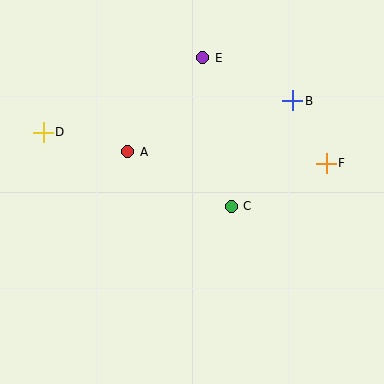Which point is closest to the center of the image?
Point C at (231, 206) is closest to the center.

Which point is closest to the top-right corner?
Point B is closest to the top-right corner.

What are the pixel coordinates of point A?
Point A is at (128, 152).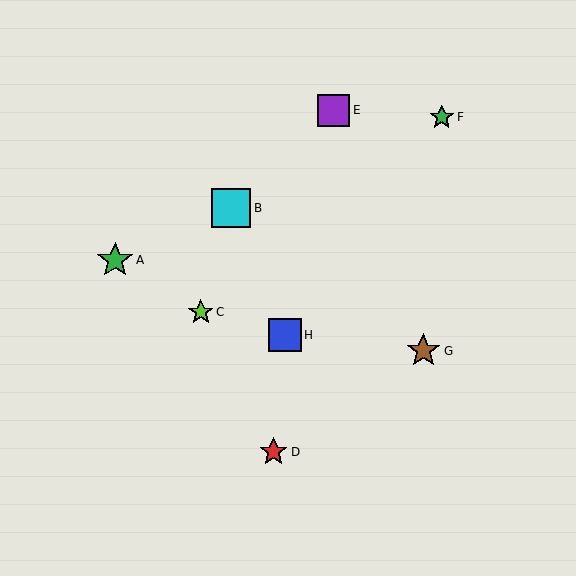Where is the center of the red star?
The center of the red star is at (274, 452).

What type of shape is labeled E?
Shape E is a purple square.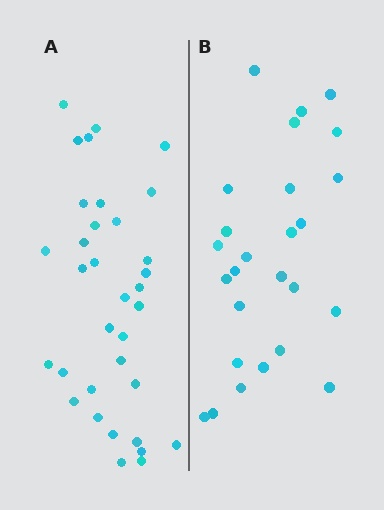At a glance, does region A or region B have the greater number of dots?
Region A (the left region) has more dots.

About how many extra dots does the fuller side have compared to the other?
Region A has roughly 8 or so more dots than region B.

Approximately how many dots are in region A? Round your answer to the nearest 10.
About 30 dots. (The exact count is 34, which rounds to 30.)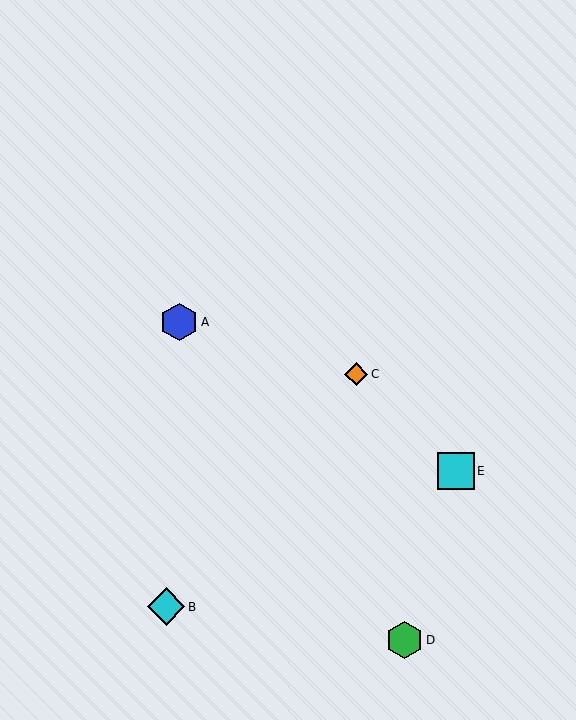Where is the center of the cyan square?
The center of the cyan square is at (456, 471).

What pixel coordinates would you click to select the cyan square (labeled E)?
Click at (456, 471) to select the cyan square E.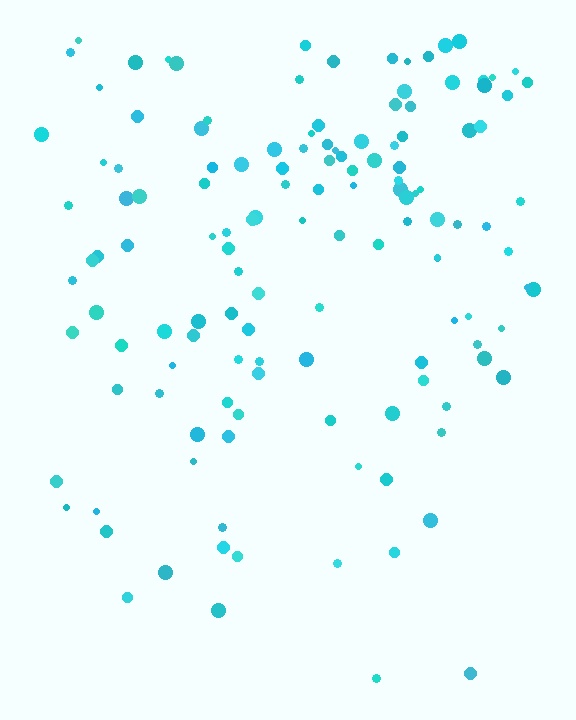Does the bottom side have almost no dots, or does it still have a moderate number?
Still a moderate number, just noticeably fewer than the top.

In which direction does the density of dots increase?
From bottom to top, with the top side densest.